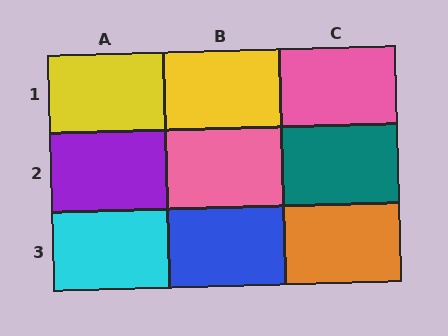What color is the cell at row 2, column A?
Purple.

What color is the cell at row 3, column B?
Blue.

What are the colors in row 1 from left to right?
Yellow, yellow, pink.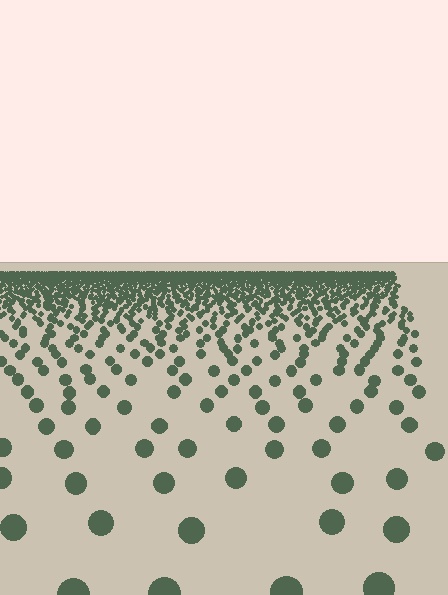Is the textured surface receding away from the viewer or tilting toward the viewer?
The surface is receding away from the viewer. Texture elements get smaller and denser toward the top.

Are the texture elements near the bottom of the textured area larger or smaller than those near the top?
Larger. Near the bottom, elements are closer to the viewer and appear at a bigger on-screen size.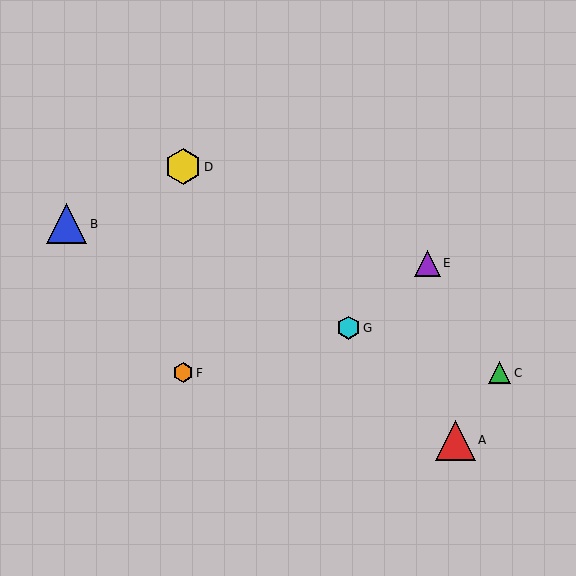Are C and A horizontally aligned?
No, C is at y≈373 and A is at y≈440.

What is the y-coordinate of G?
Object G is at y≈328.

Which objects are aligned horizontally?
Objects C, F are aligned horizontally.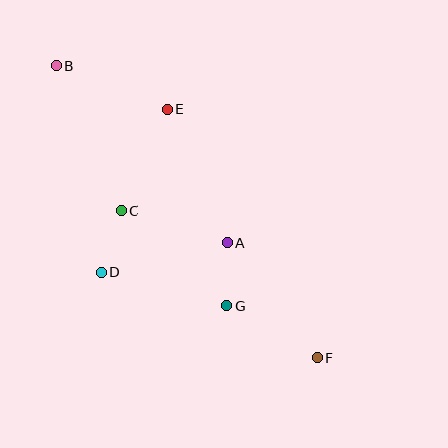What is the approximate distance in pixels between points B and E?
The distance between B and E is approximately 120 pixels.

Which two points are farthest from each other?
Points B and F are farthest from each other.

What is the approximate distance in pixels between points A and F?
The distance between A and F is approximately 146 pixels.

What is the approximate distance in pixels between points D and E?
The distance between D and E is approximately 175 pixels.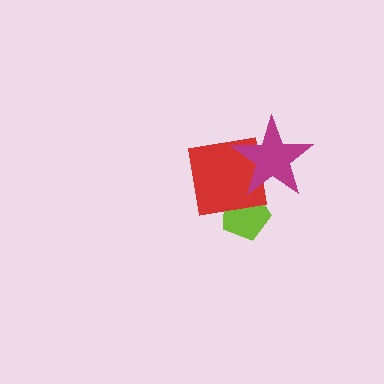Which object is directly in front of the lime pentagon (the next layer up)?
The red square is directly in front of the lime pentagon.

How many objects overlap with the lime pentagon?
2 objects overlap with the lime pentagon.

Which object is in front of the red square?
The magenta star is in front of the red square.